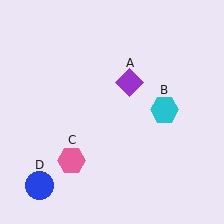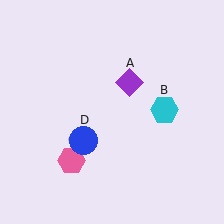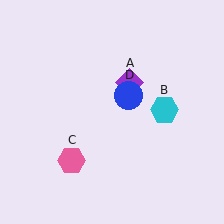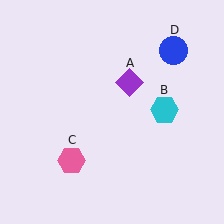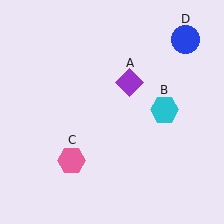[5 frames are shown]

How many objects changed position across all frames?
1 object changed position: blue circle (object D).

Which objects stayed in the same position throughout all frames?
Purple diamond (object A) and cyan hexagon (object B) and pink hexagon (object C) remained stationary.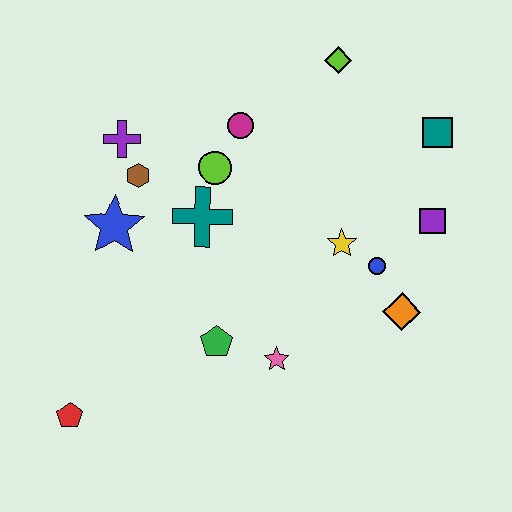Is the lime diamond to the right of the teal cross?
Yes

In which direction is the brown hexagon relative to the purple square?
The brown hexagon is to the left of the purple square.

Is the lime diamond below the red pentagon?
No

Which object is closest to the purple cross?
The brown hexagon is closest to the purple cross.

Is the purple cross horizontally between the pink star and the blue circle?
No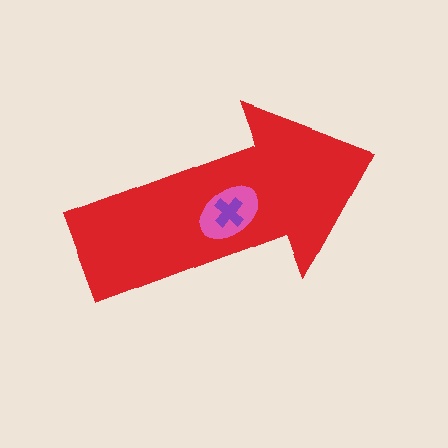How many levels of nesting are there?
3.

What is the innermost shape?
The purple cross.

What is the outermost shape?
The red arrow.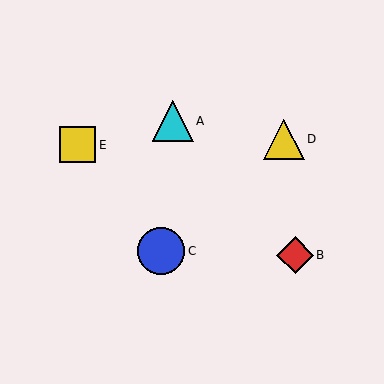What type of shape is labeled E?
Shape E is a yellow square.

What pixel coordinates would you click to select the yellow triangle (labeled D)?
Click at (284, 139) to select the yellow triangle D.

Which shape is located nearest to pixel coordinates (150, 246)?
The blue circle (labeled C) at (161, 251) is nearest to that location.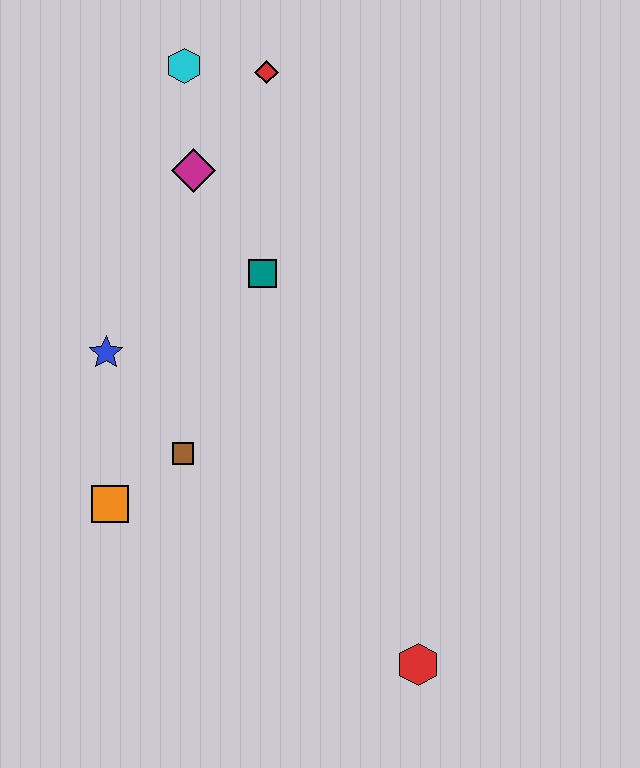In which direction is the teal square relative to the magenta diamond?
The teal square is below the magenta diamond.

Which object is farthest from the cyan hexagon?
The red hexagon is farthest from the cyan hexagon.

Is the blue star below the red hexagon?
No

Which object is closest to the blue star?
The brown square is closest to the blue star.